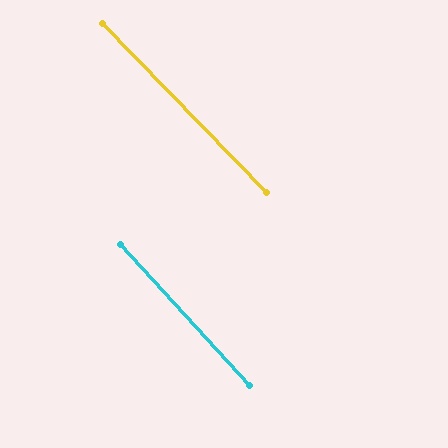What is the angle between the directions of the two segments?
Approximately 2 degrees.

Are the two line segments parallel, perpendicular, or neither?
Parallel — their directions differ by only 1.6°.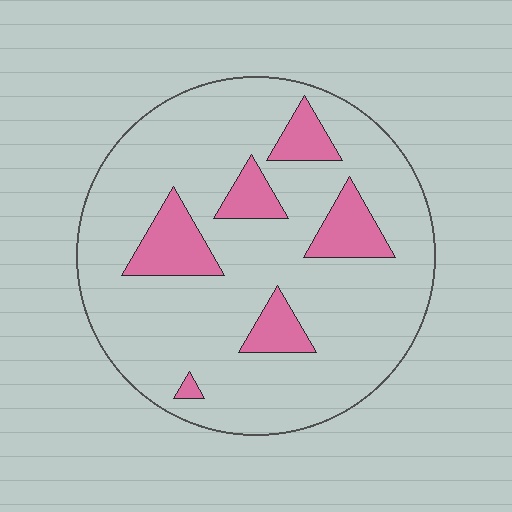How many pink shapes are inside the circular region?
6.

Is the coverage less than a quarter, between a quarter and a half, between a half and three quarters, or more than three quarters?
Less than a quarter.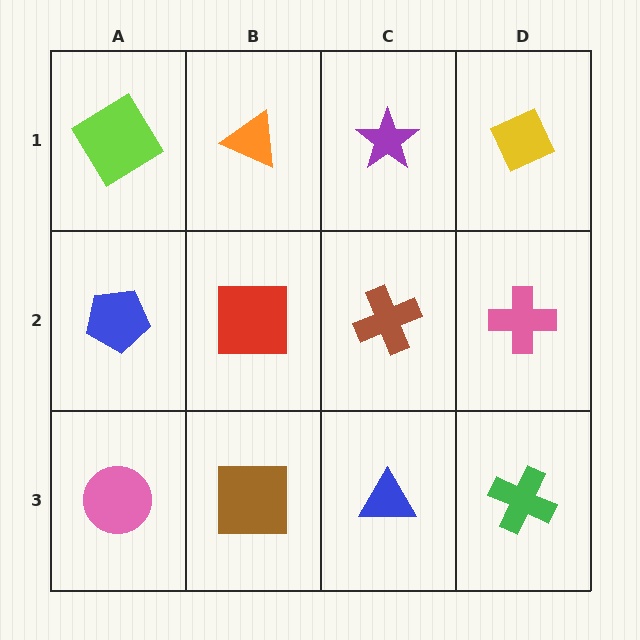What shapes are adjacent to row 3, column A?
A blue pentagon (row 2, column A), a brown square (row 3, column B).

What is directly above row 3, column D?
A pink cross.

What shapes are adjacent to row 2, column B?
An orange triangle (row 1, column B), a brown square (row 3, column B), a blue pentagon (row 2, column A), a brown cross (row 2, column C).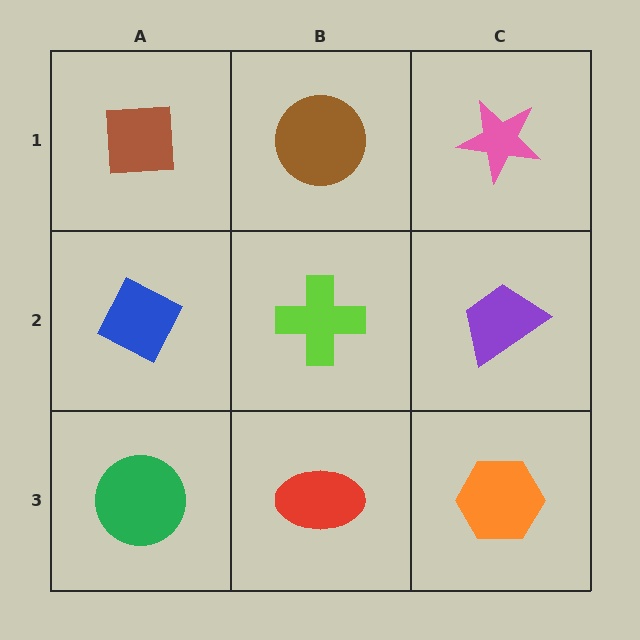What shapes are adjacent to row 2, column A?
A brown square (row 1, column A), a green circle (row 3, column A), a lime cross (row 2, column B).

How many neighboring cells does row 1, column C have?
2.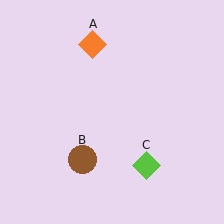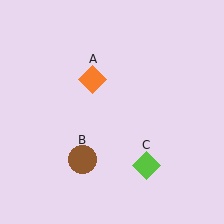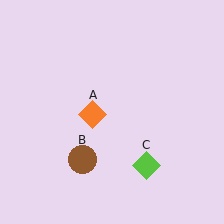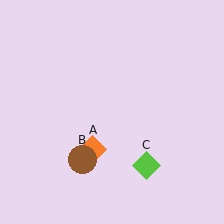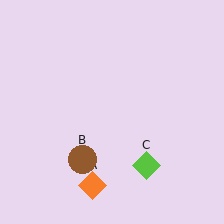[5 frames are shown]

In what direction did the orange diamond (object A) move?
The orange diamond (object A) moved down.